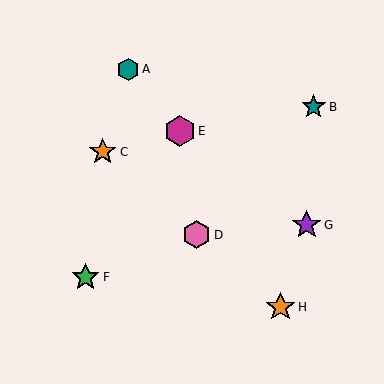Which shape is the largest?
The magenta hexagon (labeled E) is the largest.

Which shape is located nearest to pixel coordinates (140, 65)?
The teal hexagon (labeled A) at (128, 69) is nearest to that location.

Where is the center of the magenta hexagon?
The center of the magenta hexagon is at (180, 131).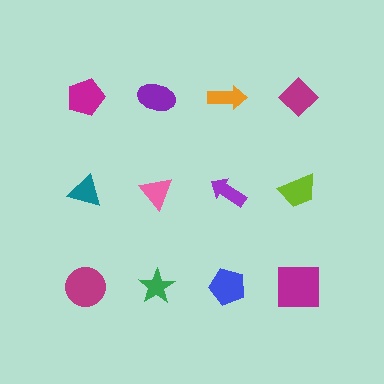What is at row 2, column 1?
A teal triangle.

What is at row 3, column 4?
A magenta square.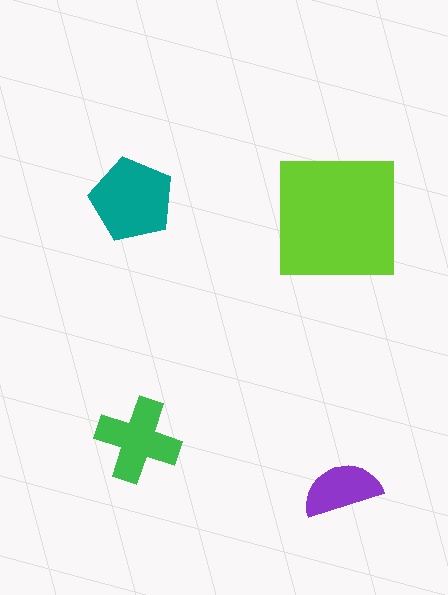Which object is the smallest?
The purple semicircle.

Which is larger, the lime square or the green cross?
The lime square.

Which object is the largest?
The lime square.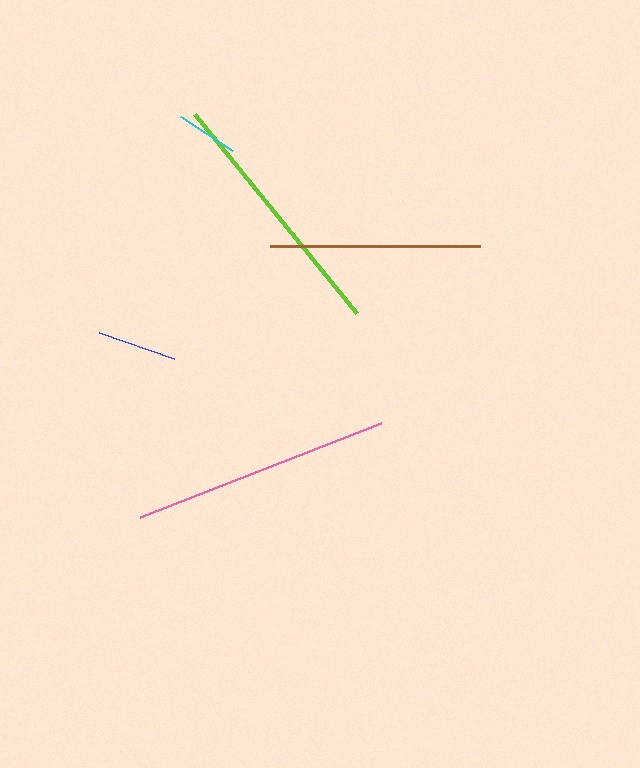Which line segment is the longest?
The pink line is the longest at approximately 258 pixels.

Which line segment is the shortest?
The cyan line is the shortest at approximately 63 pixels.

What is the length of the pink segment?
The pink segment is approximately 258 pixels long.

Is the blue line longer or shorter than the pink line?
The pink line is longer than the blue line.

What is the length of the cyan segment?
The cyan segment is approximately 63 pixels long.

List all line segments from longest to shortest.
From longest to shortest: pink, lime, brown, blue, cyan.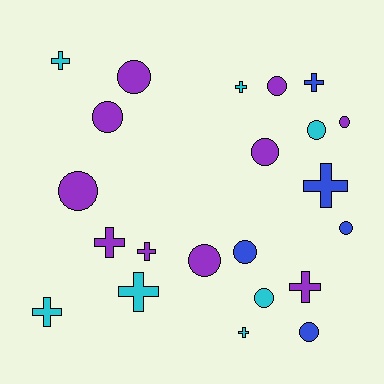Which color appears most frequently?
Purple, with 10 objects.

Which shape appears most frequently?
Circle, with 12 objects.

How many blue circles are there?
There are 3 blue circles.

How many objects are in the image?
There are 22 objects.